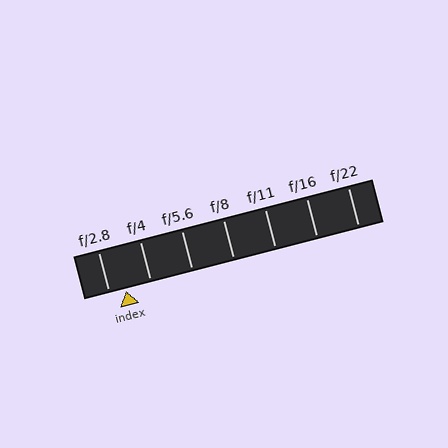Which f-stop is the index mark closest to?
The index mark is closest to f/2.8.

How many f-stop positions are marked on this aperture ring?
There are 7 f-stop positions marked.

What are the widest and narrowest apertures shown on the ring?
The widest aperture shown is f/2.8 and the narrowest is f/22.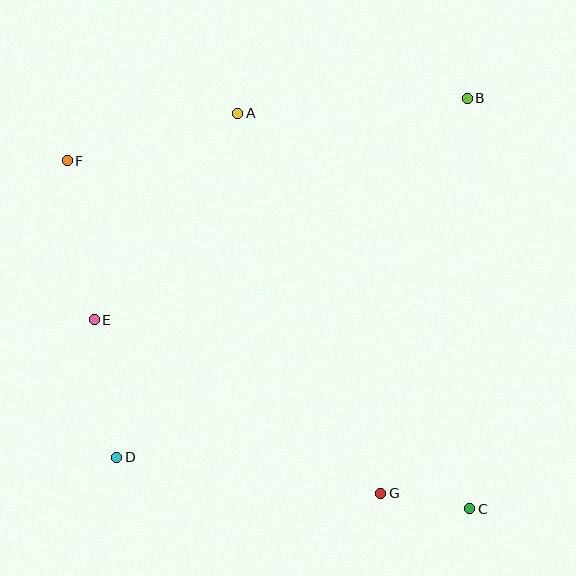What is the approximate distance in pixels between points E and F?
The distance between E and F is approximately 162 pixels.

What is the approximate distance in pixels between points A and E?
The distance between A and E is approximately 252 pixels.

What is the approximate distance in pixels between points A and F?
The distance between A and F is approximately 177 pixels.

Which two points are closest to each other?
Points C and G are closest to each other.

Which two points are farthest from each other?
Points C and F are farthest from each other.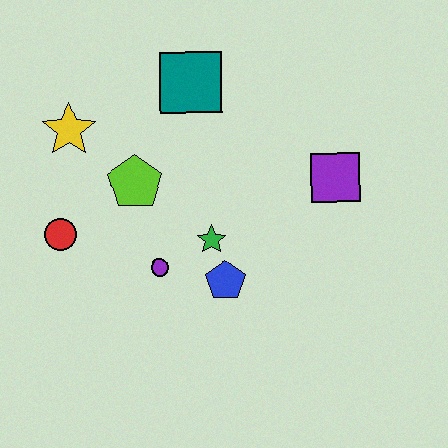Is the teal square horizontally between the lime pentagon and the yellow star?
No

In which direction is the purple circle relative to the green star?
The purple circle is to the left of the green star.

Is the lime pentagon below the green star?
No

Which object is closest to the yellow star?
The lime pentagon is closest to the yellow star.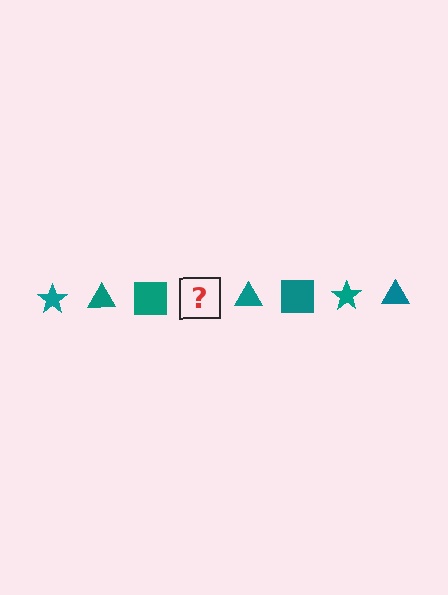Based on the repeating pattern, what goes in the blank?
The blank should be a teal star.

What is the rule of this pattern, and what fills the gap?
The rule is that the pattern cycles through star, triangle, square shapes in teal. The gap should be filled with a teal star.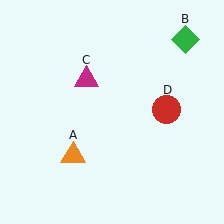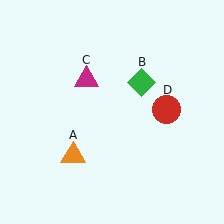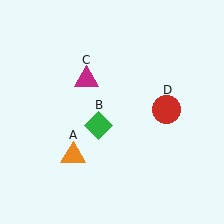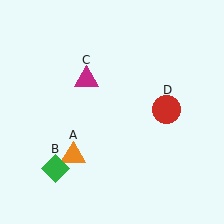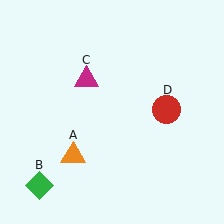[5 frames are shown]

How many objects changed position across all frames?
1 object changed position: green diamond (object B).